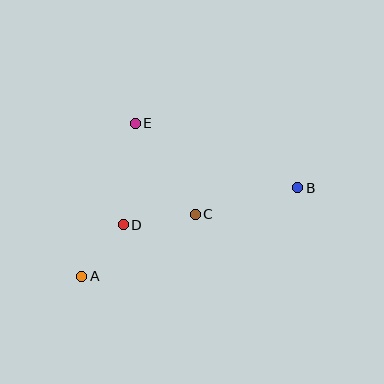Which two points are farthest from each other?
Points A and B are farthest from each other.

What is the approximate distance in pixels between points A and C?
The distance between A and C is approximately 129 pixels.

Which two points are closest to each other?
Points A and D are closest to each other.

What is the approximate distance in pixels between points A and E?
The distance between A and E is approximately 162 pixels.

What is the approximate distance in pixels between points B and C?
The distance between B and C is approximately 106 pixels.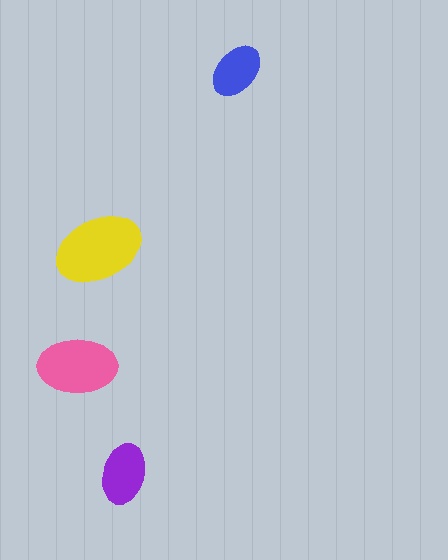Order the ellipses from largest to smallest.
the yellow one, the pink one, the purple one, the blue one.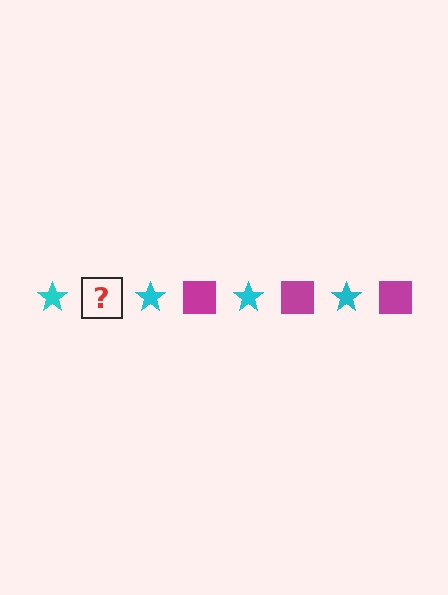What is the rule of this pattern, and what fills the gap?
The rule is that the pattern alternates between cyan star and magenta square. The gap should be filled with a magenta square.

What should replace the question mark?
The question mark should be replaced with a magenta square.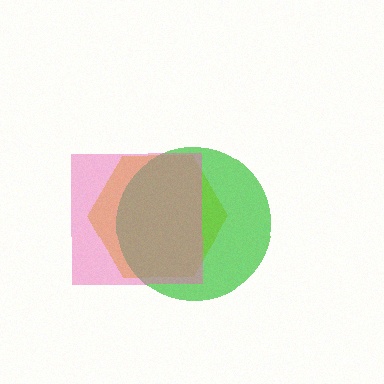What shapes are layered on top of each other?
The layered shapes are: a yellow hexagon, a green circle, a pink square.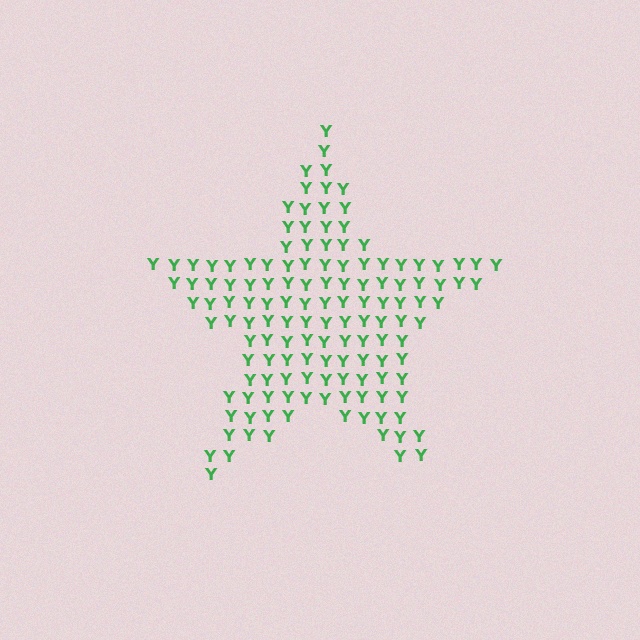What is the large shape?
The large shape is a star.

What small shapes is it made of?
It is made of small letter Y's.